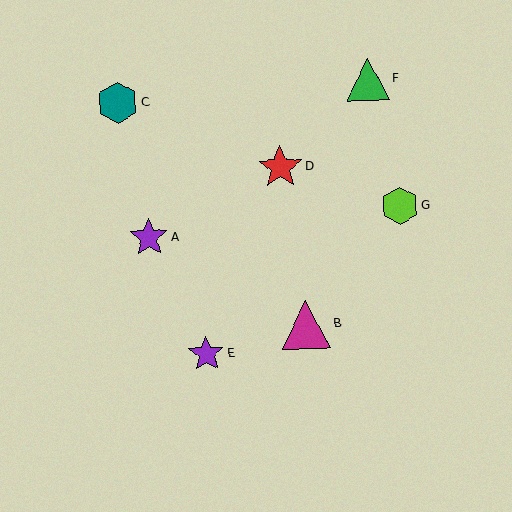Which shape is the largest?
The magenta triangle (labeled B) is the largest.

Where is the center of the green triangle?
The center of the green triangle is at (368, 79).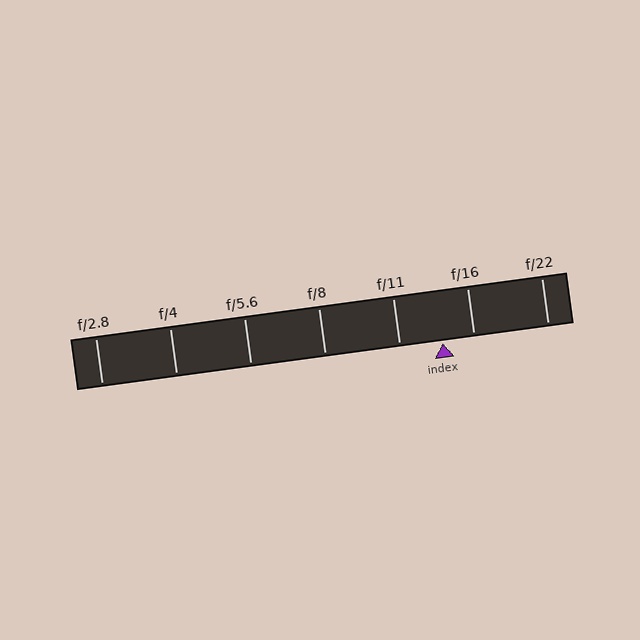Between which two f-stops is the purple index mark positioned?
The index mark is between f/11 and f/16.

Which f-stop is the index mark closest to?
The index mark is closest to f/16.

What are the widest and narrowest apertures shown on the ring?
The widest aperture shown is f/2.8 and the narrowest is f/22.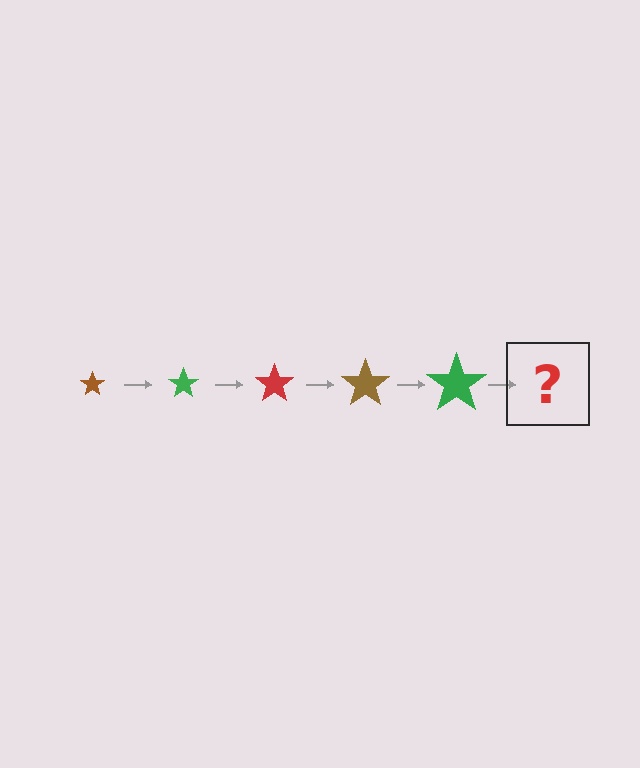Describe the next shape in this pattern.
It should be a red star, larger than the previous one.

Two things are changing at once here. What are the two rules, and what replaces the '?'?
The two rules are that the star grows larger each step and the color cycles through brown, green, and red. The '?' should be a red star, larger than the previous one.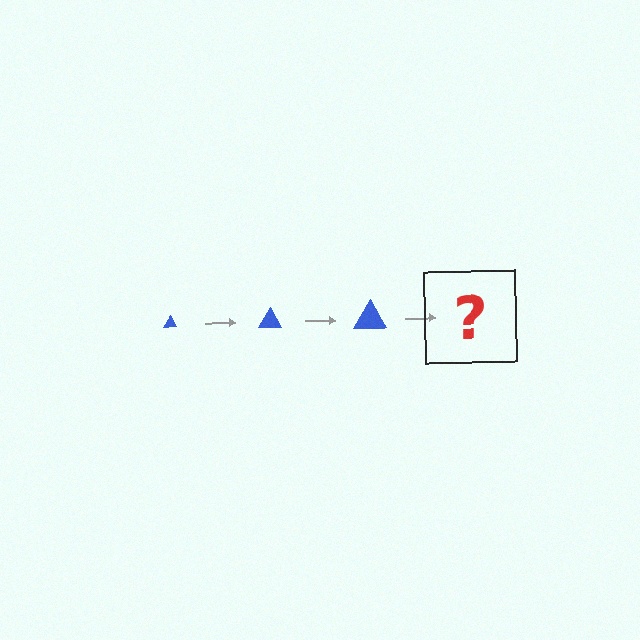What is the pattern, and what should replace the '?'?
The pattern is that the triangle gets progressively larger each step. The '?' should be a blue triangle, larger than the previous one.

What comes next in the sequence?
The next element should be a blue triangle, larger than the previous one.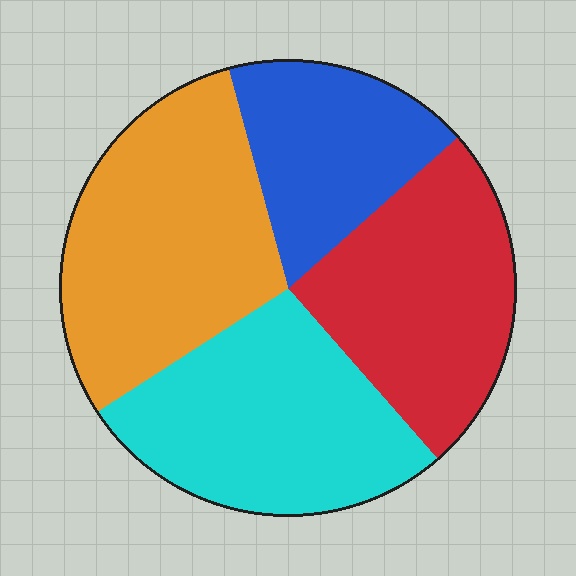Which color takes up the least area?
Blue, at roughly 20%.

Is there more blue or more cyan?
Cyan.